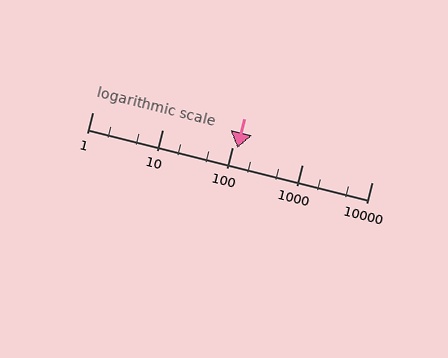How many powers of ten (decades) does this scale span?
The scale spans 4 decades, from 1 to 10000.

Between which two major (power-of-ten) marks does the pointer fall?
The pointer is between 100 and 1000.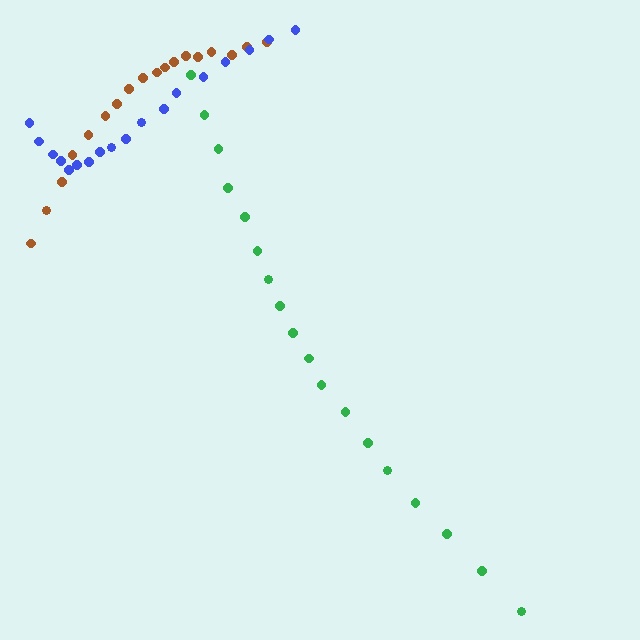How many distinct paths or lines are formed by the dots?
There are 3 distinct paths.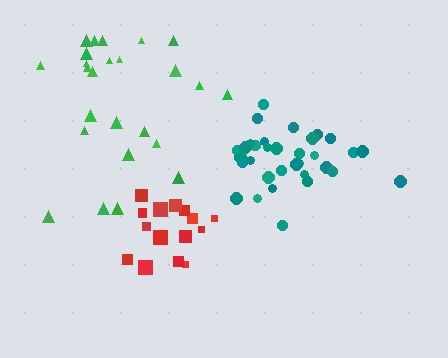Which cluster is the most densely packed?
Red.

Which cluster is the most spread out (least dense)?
Green.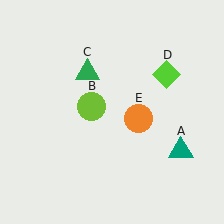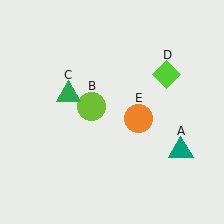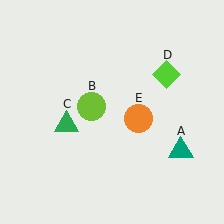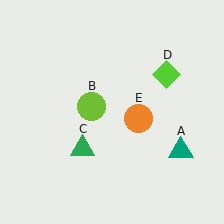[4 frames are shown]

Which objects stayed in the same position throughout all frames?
Teal triangle (object A) and lime circle (object B) and lime diamond (object D) and orange circle (object E) remained stationary.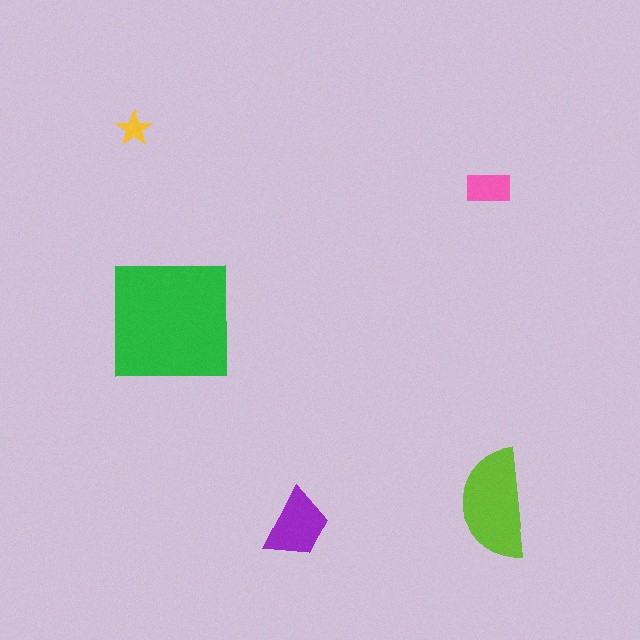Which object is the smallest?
The yellow star.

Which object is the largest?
The green square.